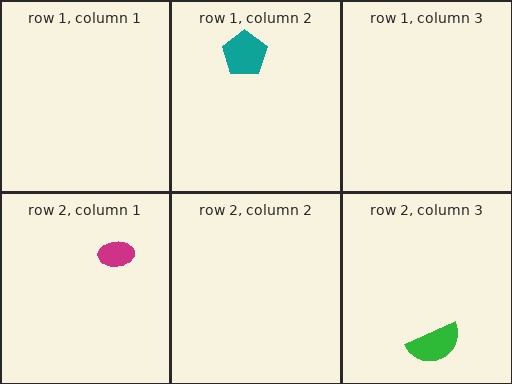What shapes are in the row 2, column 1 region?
The magenta ellipse.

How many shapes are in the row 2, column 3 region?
1.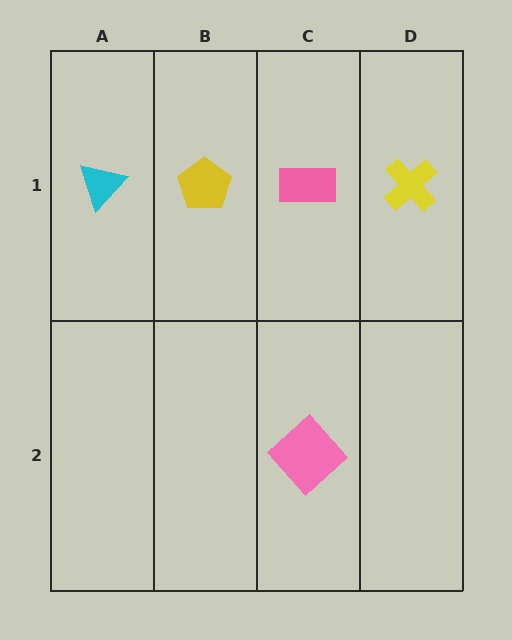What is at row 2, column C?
A pink diamond.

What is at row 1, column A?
A cyan triangle.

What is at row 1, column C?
A pink rectangle.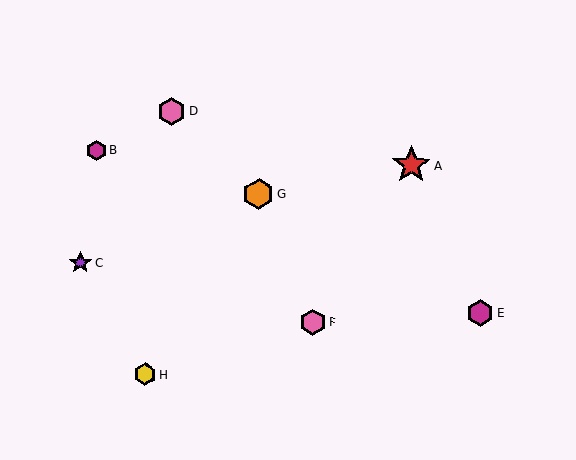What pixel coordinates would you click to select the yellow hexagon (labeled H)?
Click at (145, 374) to select the yellow hexagon H.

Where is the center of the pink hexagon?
The center of the pink hexagon is at (172, 111).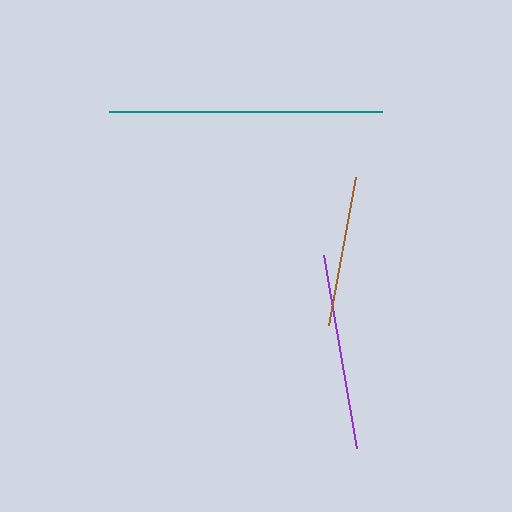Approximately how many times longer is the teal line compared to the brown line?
The teal line is approximately 1.8 times the length of the brown line.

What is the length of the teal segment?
The teal segment is approximately 274 pixels long.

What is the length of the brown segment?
The brown segment is approximately 151 pixels long.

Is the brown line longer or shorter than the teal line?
The teal line is longer than the brown line.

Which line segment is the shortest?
The brown line is the shortest at approximately 151 pixels.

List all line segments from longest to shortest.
From longest to shortest: teal, purple, brown.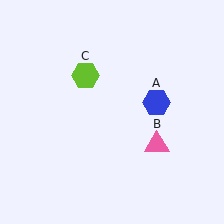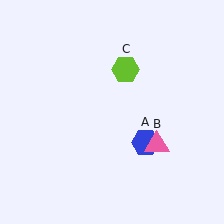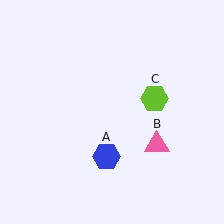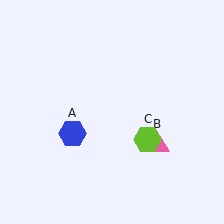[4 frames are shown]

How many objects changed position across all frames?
2 objects changed position: blue hexagon (object A), lime hexagon (object C).